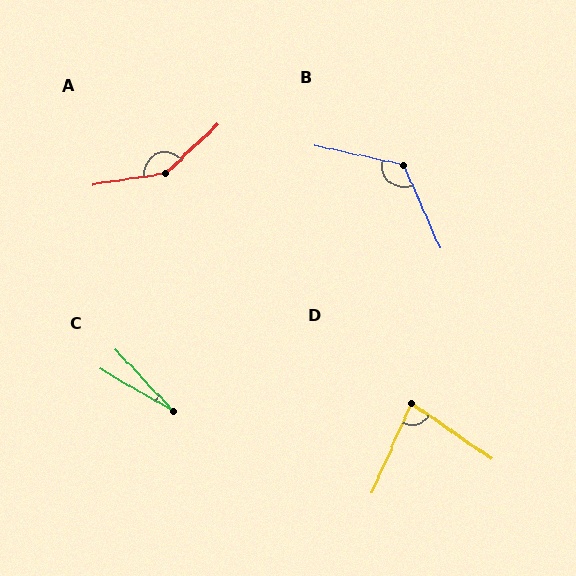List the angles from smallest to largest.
C (17°), D (79°), B (127°), A (145°).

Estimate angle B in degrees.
Approximately 127 degrees.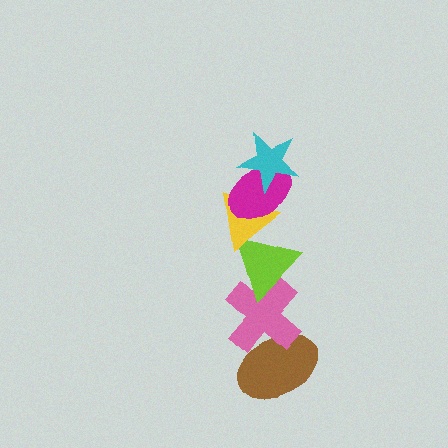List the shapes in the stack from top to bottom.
From top to bottom: the cyan star, the magenta ellipse, the yellow triangle, the lime triangle, the pink cross, the brown ellipse.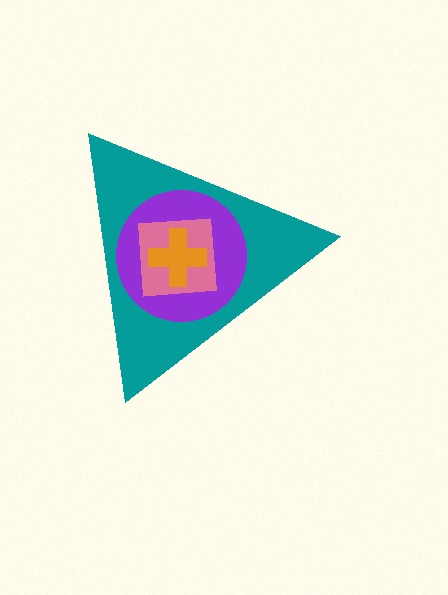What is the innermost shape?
The orange cross.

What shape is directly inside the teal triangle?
The purple circle.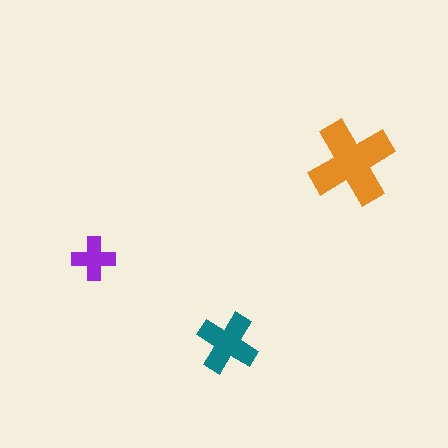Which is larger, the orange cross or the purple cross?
The orange one.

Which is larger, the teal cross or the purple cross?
The teal one.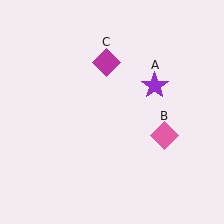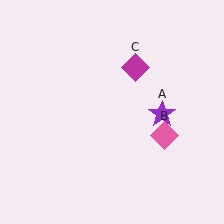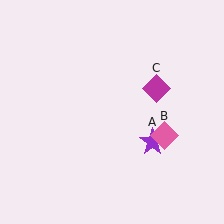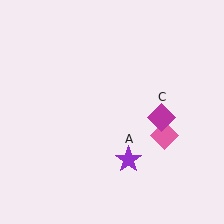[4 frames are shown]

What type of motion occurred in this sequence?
The purple star (object A), magenta diamond (object C) rotated clockwise around the center of the scene.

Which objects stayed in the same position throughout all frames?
Pink diamond (object B) remained stationary.